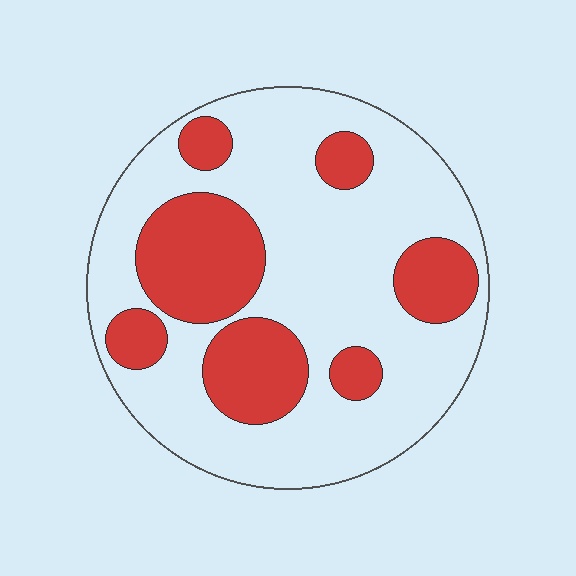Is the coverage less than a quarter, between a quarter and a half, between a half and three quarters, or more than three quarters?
Between a quarter and a half.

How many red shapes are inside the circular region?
7.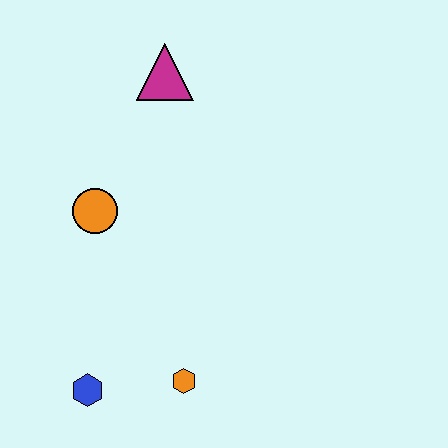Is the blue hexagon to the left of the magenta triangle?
Yes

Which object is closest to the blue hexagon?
The orange hexagon is closest to the blue hexagon.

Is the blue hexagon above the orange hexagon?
No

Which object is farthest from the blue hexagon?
The magenta triangle is farthest from the blue hexagon.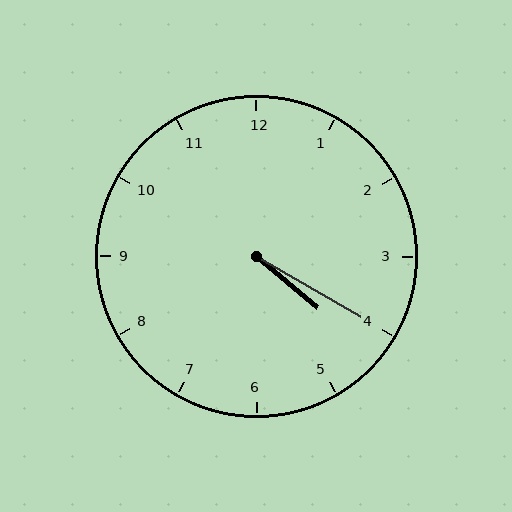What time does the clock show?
4:20.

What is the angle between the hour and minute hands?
Approximately 10 degrees.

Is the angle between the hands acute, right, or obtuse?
It is acute.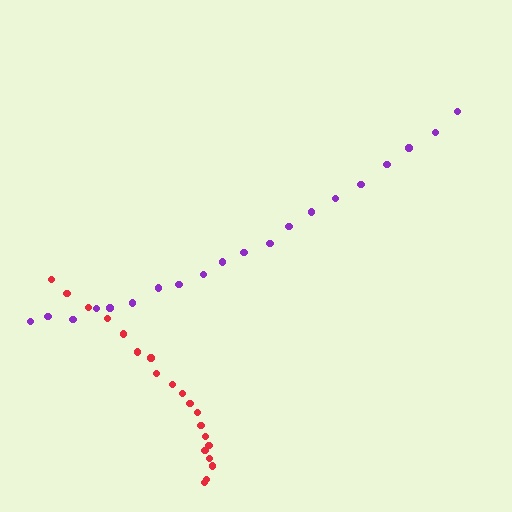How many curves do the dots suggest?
There are 2 distinct paths.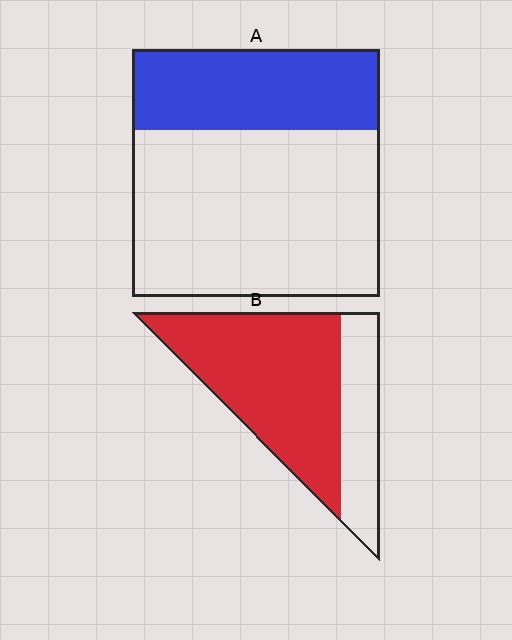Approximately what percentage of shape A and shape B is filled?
A is approximately 35% and B is approximately 70%.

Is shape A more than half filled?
No.